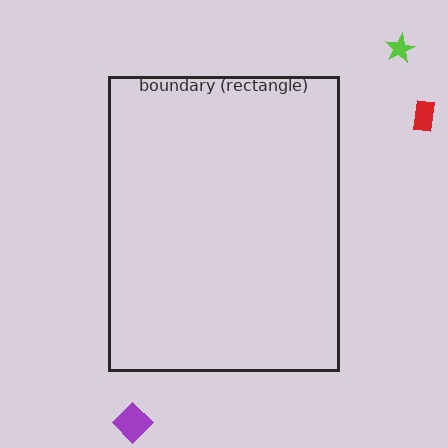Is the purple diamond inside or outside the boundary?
Outside.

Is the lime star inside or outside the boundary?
Outside.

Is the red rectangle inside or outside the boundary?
Outside.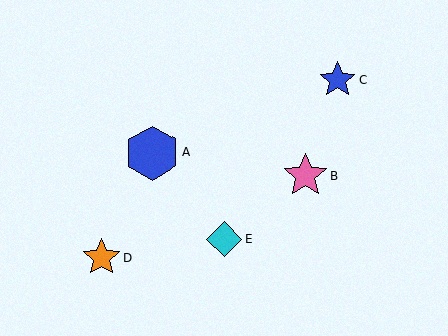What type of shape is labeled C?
Shape C is a blue star.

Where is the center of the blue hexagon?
The center of the blue hexagon is at (152, 153).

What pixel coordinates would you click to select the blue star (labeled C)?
Click at (338, 80) to select the blue star C.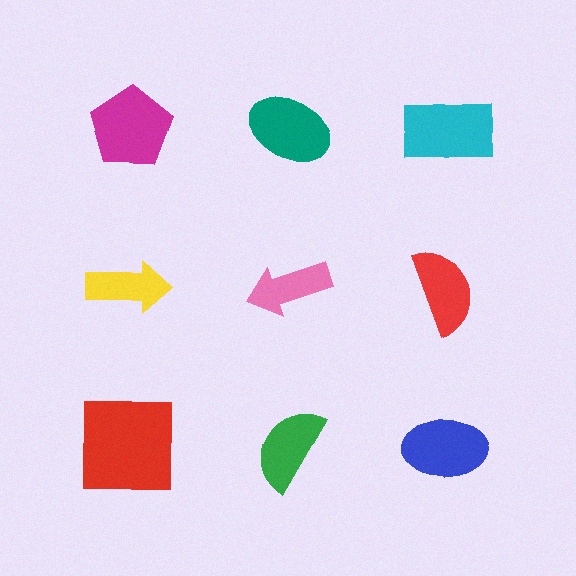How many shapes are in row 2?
3 shapes.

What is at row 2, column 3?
A red semicircle.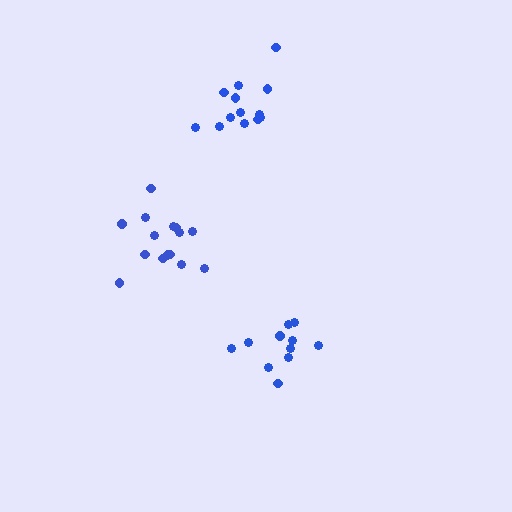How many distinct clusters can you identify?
There are 3 distinct clusters.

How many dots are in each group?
Group 1: 13 dots, Group 2: 15 dots, Group 3: 11 dots (39 total).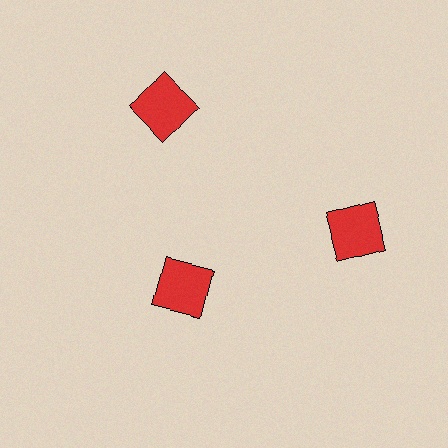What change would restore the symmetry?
The symmetry would be restored by moving it outward, back onto the ring so that all 3 squares sit at equal angles and equal distance from the center.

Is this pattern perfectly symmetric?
No. The 3 red squares are arranged in a ring, but one element near the 7 o'clock position is pulled inward toward the center, breaking the 3-fold rotational symmetry.